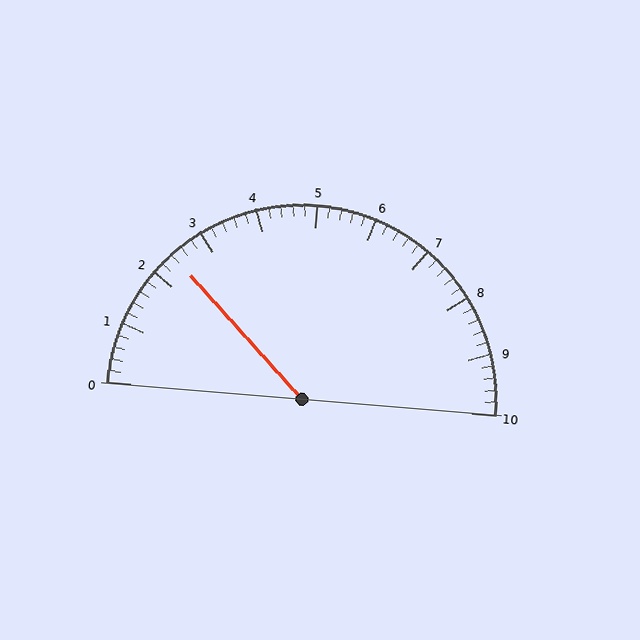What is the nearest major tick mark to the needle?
The nearest major tick mark is 2.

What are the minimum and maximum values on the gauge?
The gauge ranges from 0 to 10.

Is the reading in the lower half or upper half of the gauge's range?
The reading is in the lower half of the range (0 to 10).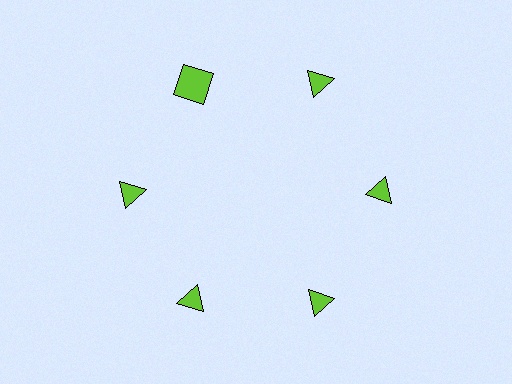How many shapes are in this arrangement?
There are 6 shapes arranged in a ring pattern.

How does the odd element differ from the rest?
It has a different shape: square instead of triangle.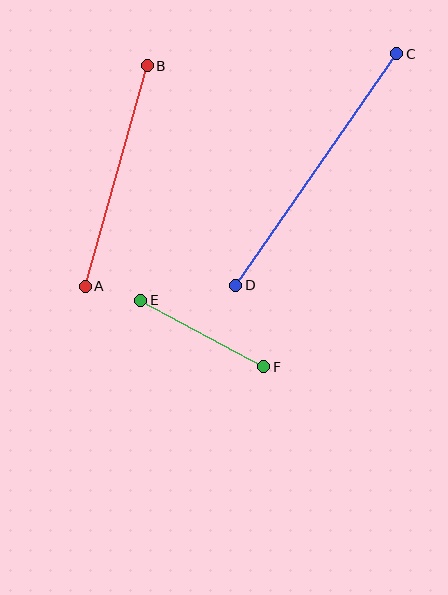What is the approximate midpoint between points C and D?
The midpoint is at approximately (316, 170) pixels.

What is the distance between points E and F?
The distance is approximately 140 pixels.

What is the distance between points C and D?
The distance is approximately 282 pixels.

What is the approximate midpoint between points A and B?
The midpoint is at approximately (116, 176) pixels.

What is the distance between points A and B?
The distance is approximately 229 pixels.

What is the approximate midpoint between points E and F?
The midpoint is at approximately (202, 334) pixels.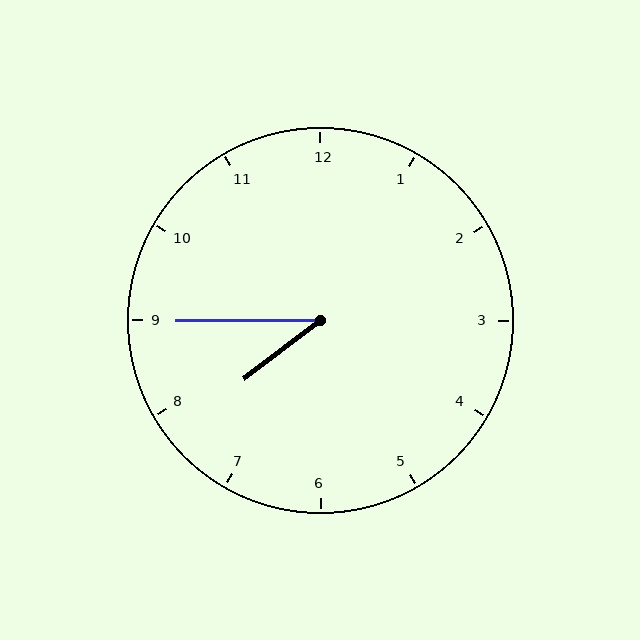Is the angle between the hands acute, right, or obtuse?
It is acute.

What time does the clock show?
7:45.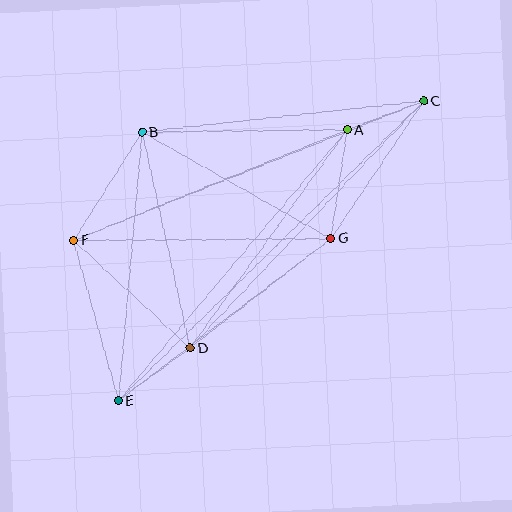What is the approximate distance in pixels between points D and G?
The distance between D and G is approximately 178 pixels.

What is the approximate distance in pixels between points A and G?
The distance between A and G is approximately 110 pixels.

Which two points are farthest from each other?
Points C and E are farthest from each other.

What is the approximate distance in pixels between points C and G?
The distance between C and G is approximately 166 pixels.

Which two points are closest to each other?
Points A and C are closest to each other.